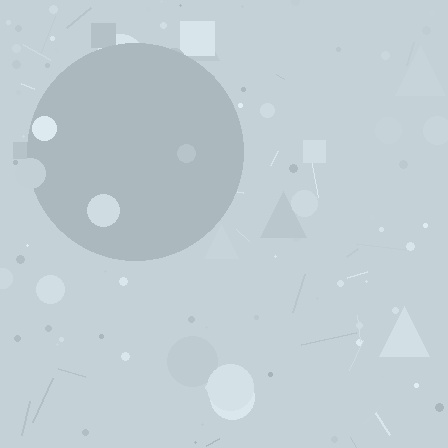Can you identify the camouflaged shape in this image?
The camouflaged shape is a circle.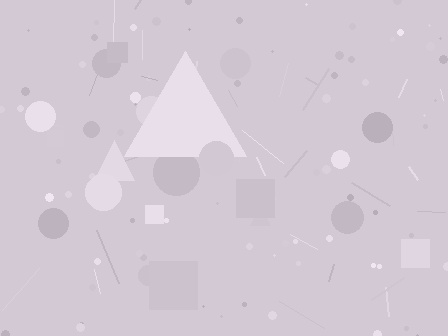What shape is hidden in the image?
A triangle is hidden in the image.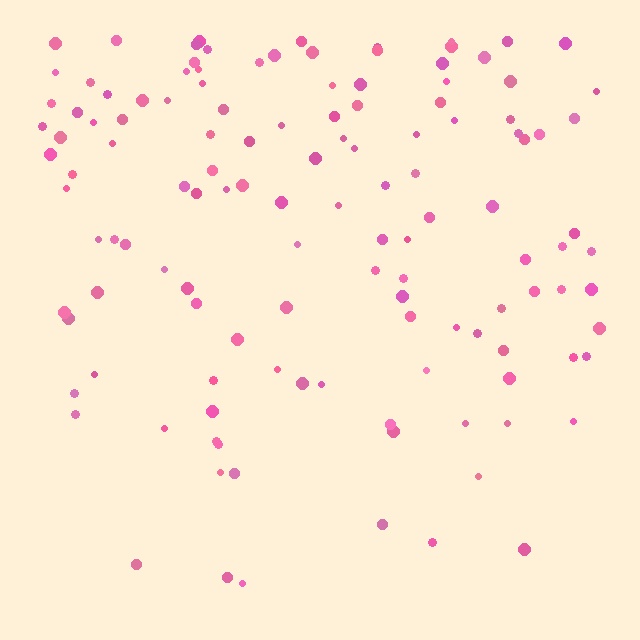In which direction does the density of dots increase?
From bottom to top, with the top side densest.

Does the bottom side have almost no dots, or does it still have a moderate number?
Still a moderate number, just noticeably fewer than the top.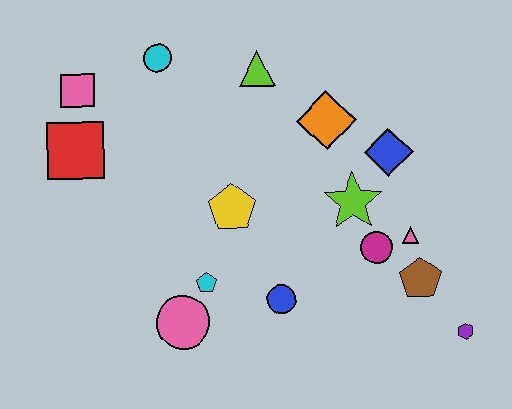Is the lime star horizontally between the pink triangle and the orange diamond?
Yes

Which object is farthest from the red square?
The purple hexagon is farthest from the red square.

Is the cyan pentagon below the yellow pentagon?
Yes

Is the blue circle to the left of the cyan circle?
No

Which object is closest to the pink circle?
The cyan pentagon is closest to the pink circle.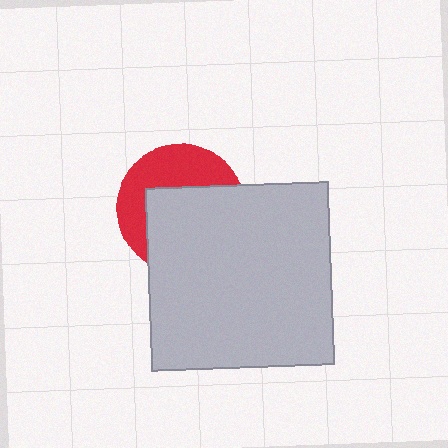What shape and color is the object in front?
The object in front is a light gray square.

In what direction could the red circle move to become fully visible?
The red circle could move toward the upper-left. That would shift it out from behind the light gray square entirely.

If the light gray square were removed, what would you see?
You would see the complete red circle.